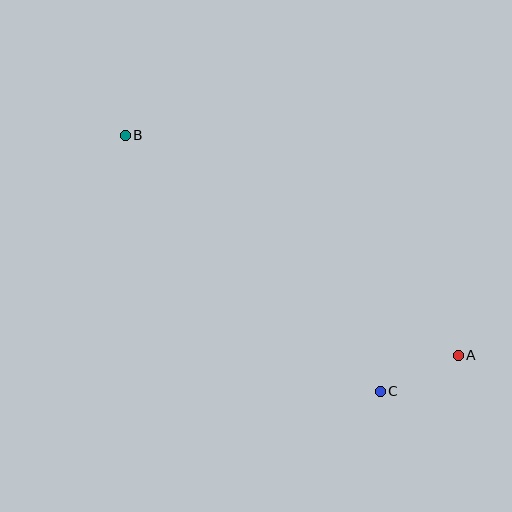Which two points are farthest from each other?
Points A and B are farthest from each other.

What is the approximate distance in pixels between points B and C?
The distance between B and C is approximately 361 pixels.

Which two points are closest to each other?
Points A and C are closest to each other.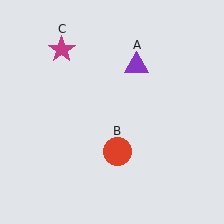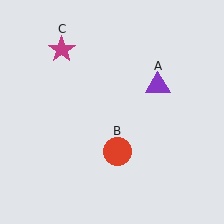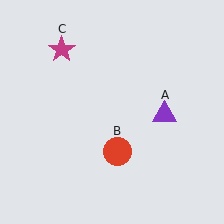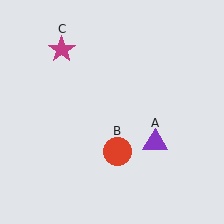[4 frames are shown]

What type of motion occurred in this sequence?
The purple triangle (object A) rotated clockwise around the center of the scene.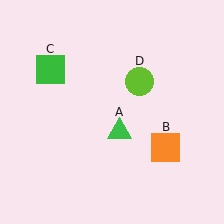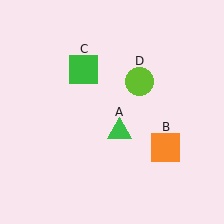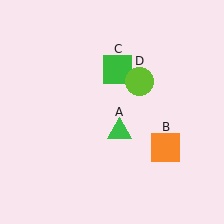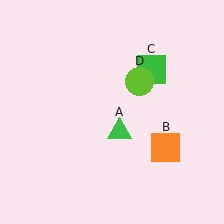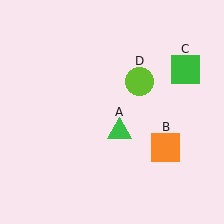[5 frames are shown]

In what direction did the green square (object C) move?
The green square (object C) moved right.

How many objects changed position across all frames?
1 object changed position: green square (object C).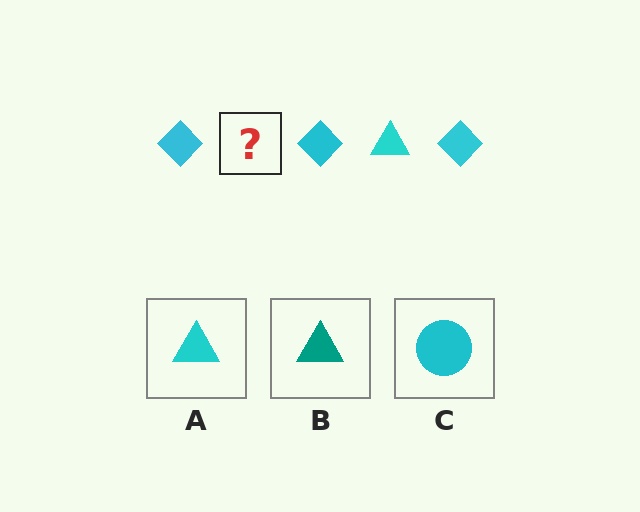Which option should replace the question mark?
Option A.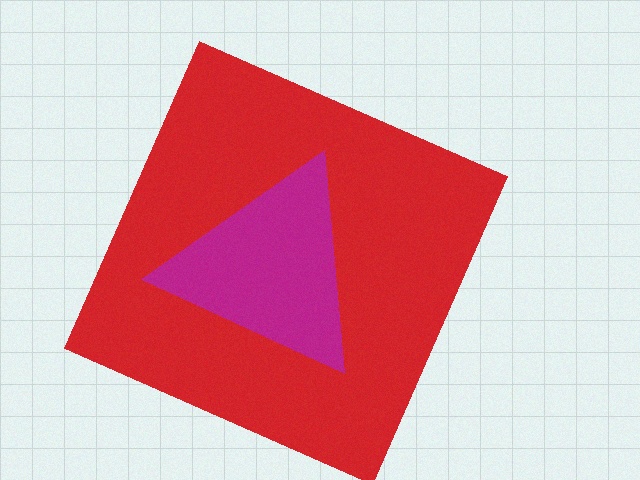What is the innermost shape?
The magenta triangle.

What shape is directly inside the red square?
The magenta triangle.